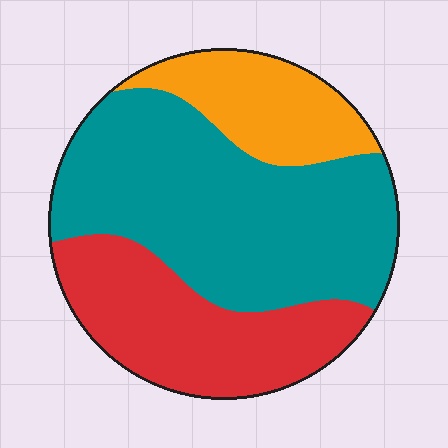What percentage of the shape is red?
Red covers 30% of the shape.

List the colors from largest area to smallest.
From largest to smallest: teal, red, orange.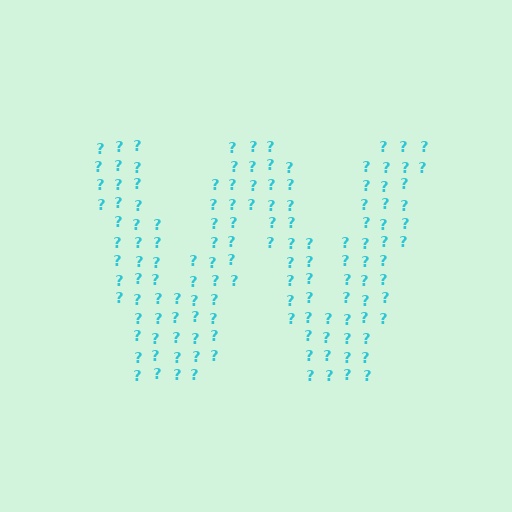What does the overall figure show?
The overall figure shows the letter W.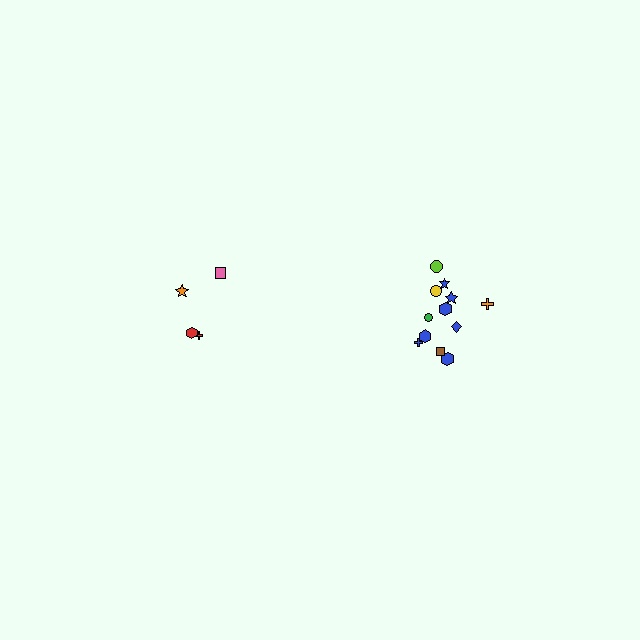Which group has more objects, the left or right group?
The right group.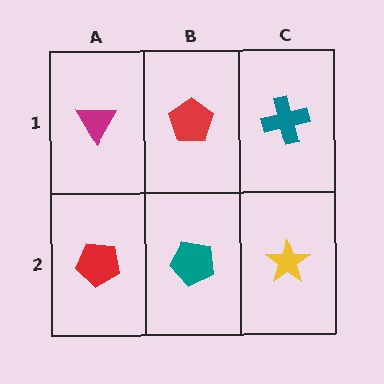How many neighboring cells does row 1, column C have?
2.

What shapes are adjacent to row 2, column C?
A teal cross (row 1, column C), a teal pentagon (row 2, column B).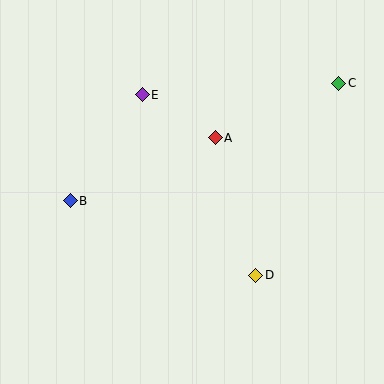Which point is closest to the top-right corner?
Point C is closest to the top-right corner.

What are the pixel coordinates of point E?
Point E is at (142, 95).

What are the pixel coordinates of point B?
Point B is at (70, 201).